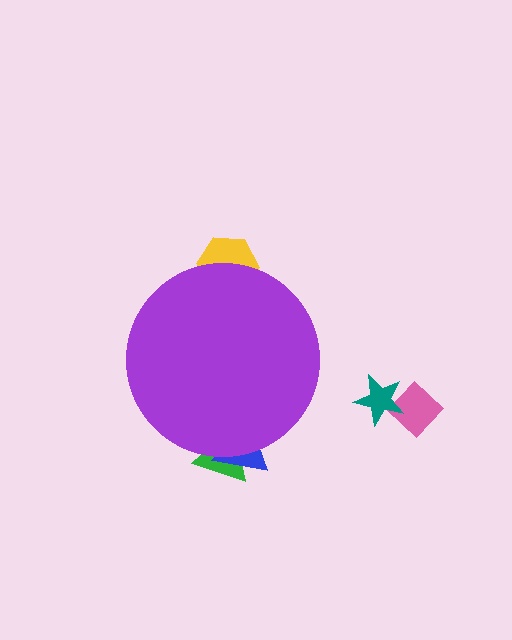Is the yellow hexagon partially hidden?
Yes, the yellow hexagon is partially hidden behind the purple circle.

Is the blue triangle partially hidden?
Yes, the blue triangle is partially hidden behind the purple circle.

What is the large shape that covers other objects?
A purple circle.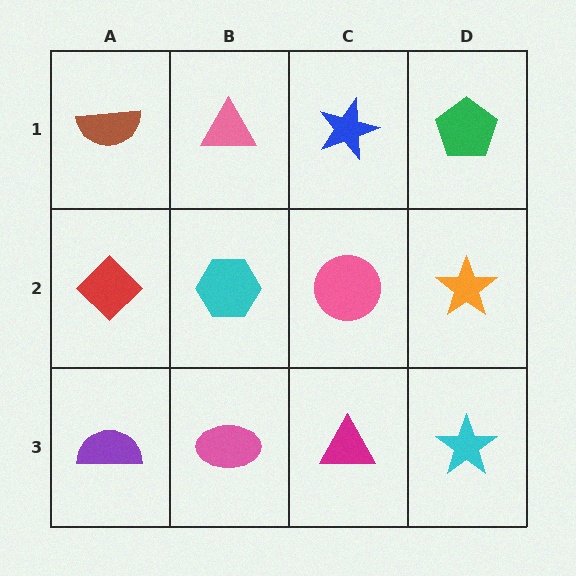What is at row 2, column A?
A red diamond.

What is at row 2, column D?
An orange star.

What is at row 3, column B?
A pink ellipse.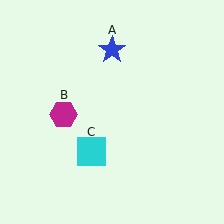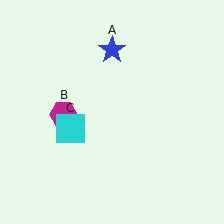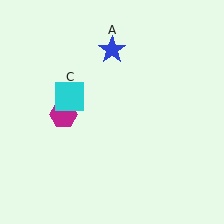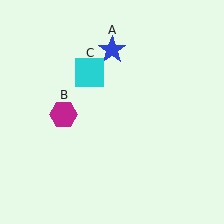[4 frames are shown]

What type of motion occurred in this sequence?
The cyan square (object C) rotated clockwise around the center of the scene.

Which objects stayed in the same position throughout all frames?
Blue star (object A) and magenta hexagon (object B) remained stationary.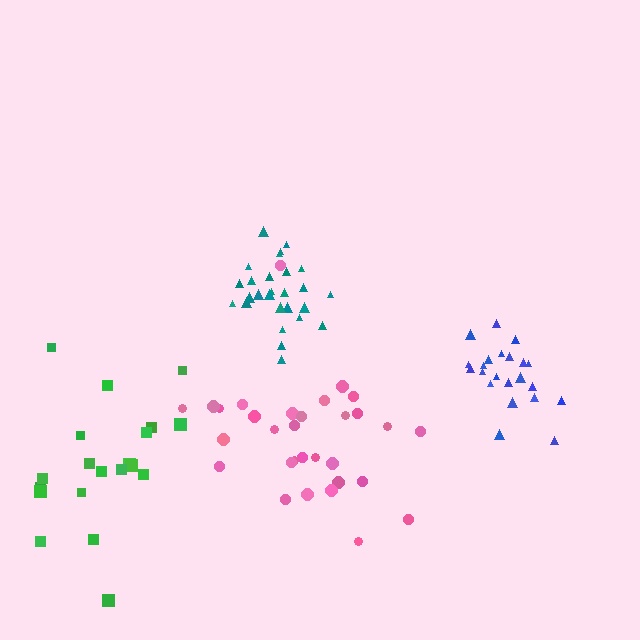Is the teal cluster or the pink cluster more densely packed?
Teal.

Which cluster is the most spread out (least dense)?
Green.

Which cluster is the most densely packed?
Blue.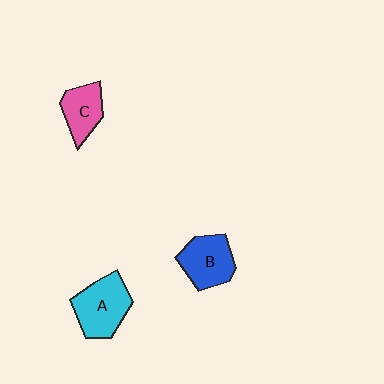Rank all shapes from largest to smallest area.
From largest to smallest: A (cyan), B (blue), C (pink).